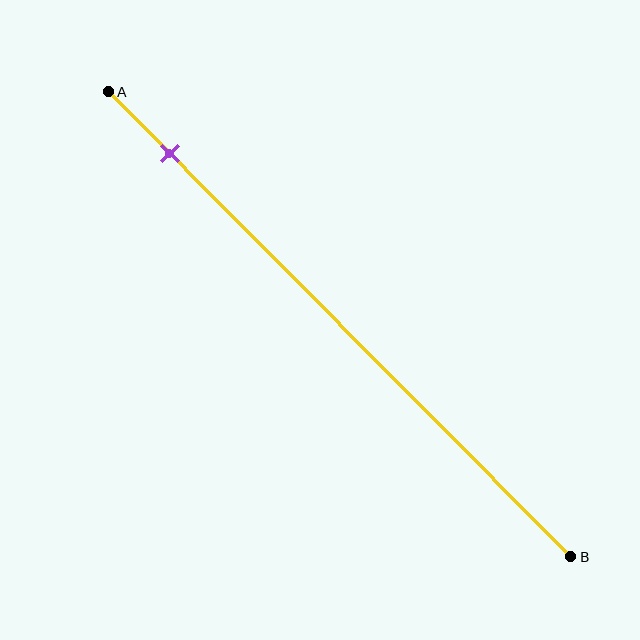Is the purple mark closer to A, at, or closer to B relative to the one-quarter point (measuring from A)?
The purple mark is closer to point A than the one-quarter point of segment AB.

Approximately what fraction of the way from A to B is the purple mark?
The purple mark is approximately 15% of the way from A to B.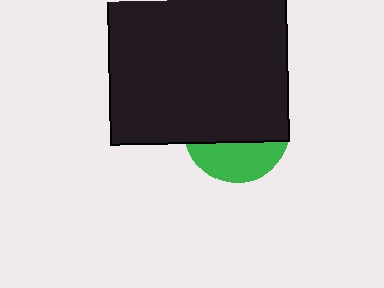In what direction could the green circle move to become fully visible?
The green circle could move down. That would shift it out from behind the black square entirely.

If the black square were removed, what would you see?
You would see the complete green circle.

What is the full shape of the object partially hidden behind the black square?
The partially hidden object is a green circle.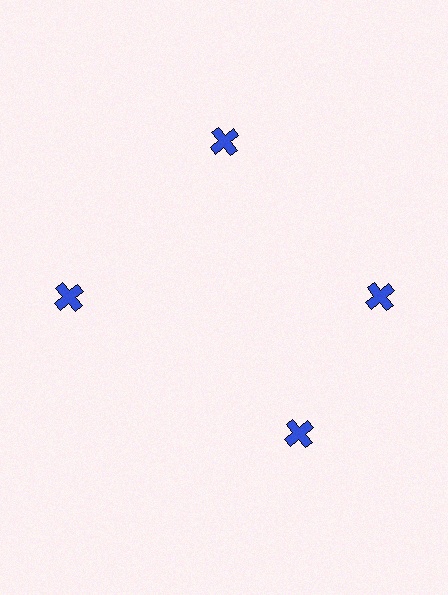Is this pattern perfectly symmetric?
No. The 4 blue crosses are arranged in a ring, but one element near the 6 o'clock position is rotated out of alignment along the ring, breaking the 4-fold rotational symmetry.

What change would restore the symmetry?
The symmetry would be restored by rotating it back into even spacing with its neighbors so that all 4 crosses sit at equal angles and equal distance from the center.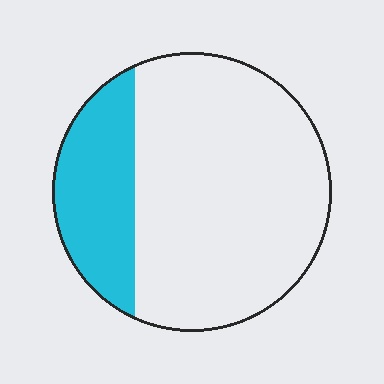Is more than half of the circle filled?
No.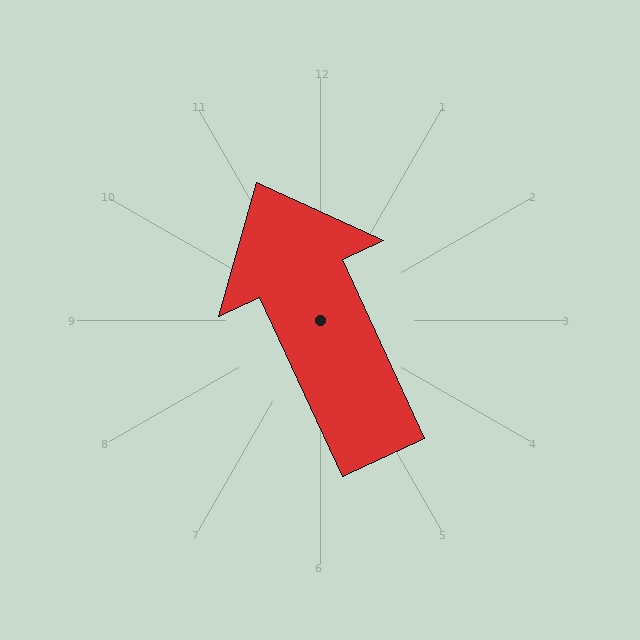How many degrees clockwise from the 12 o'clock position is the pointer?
Approximately 335 degrees.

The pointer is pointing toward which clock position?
Roughly 11 o'clock.